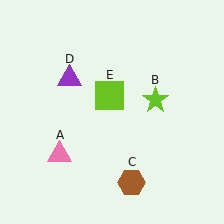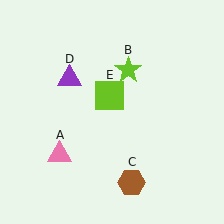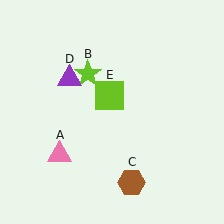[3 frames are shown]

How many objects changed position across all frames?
1 object changed position: lime star (object B).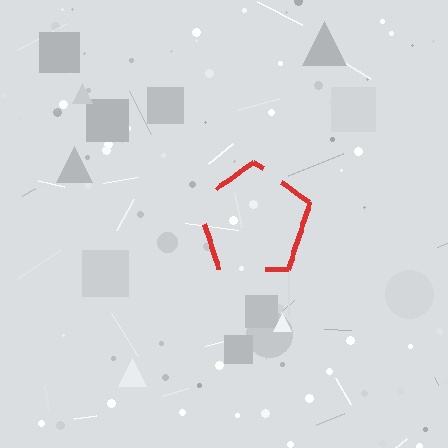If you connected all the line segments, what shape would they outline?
They would outline a pentagon.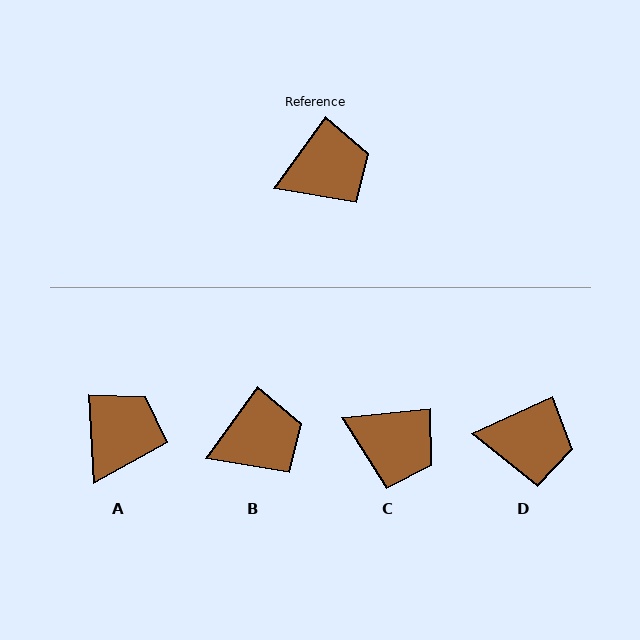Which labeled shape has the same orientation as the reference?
B.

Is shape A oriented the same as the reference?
No, it is off by about 39 degrees.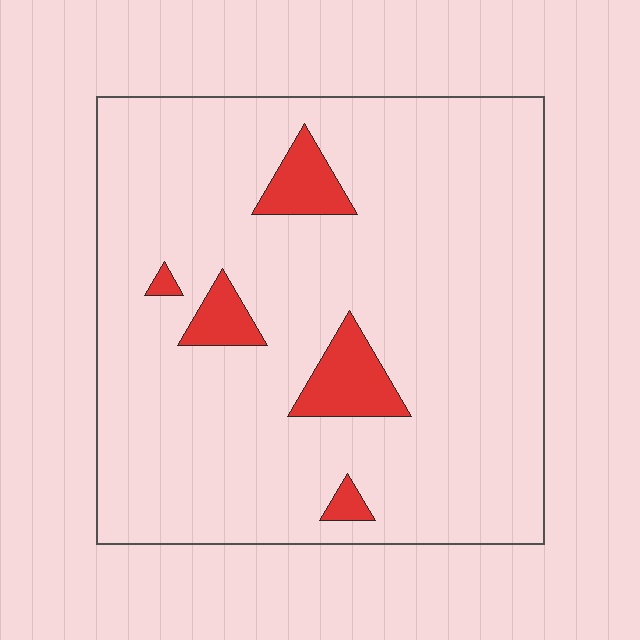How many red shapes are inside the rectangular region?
5.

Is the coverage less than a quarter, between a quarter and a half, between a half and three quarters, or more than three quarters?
Less than a quarter.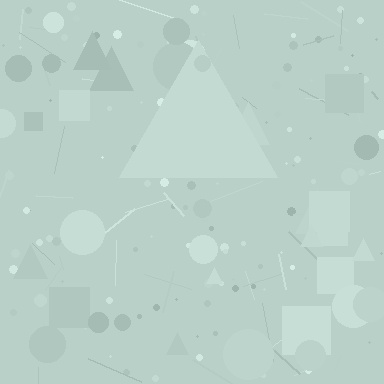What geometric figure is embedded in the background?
A triangle is embedded in the background.